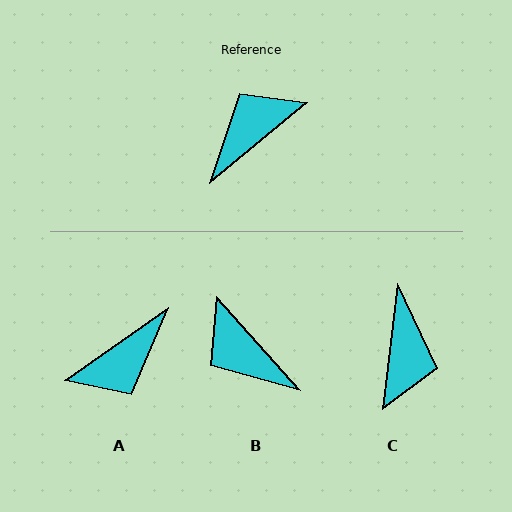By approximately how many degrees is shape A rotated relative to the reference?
Approximately 175 degrees counter-clockwise.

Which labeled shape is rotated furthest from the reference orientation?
A, about 175 degrees away.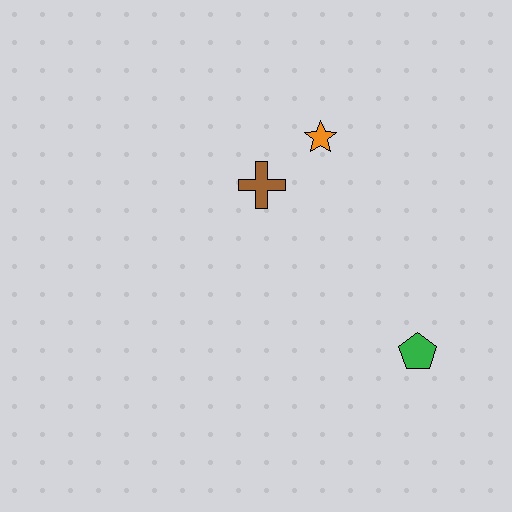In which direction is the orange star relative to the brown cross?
The orange star is to the right of the brown cross.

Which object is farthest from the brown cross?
The green pentagon is farthest from the brown cross.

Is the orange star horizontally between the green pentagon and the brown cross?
Yes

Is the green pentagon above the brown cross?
No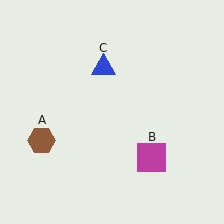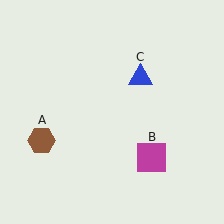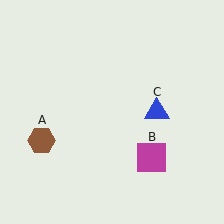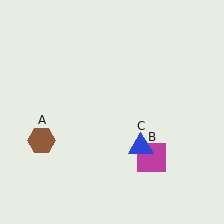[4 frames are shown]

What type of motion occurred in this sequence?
The blue triangle (object C) rotated clockwise around the center of the scene.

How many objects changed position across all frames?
1 object changed position: blue triangle (object C).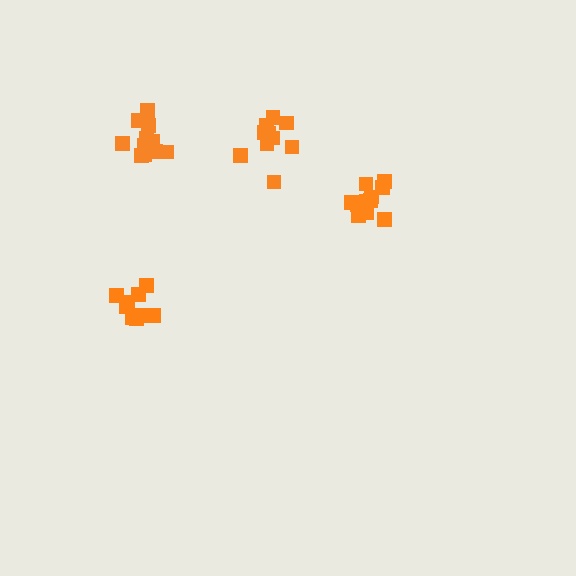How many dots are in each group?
Group 1: 10 dots, Group 2: 12 dots, Group 3: 11 dots, Group 4: 11 dots (44 total).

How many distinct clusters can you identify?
There are 4 distinct clusters.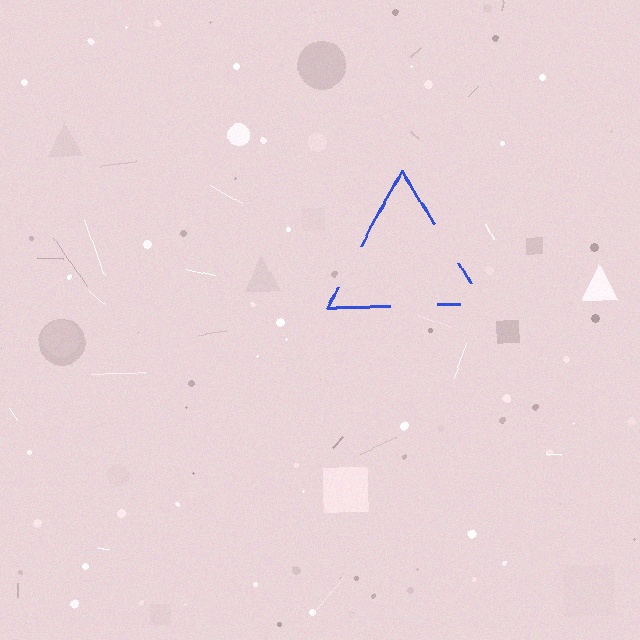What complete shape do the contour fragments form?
The contour fragments form a triangle.